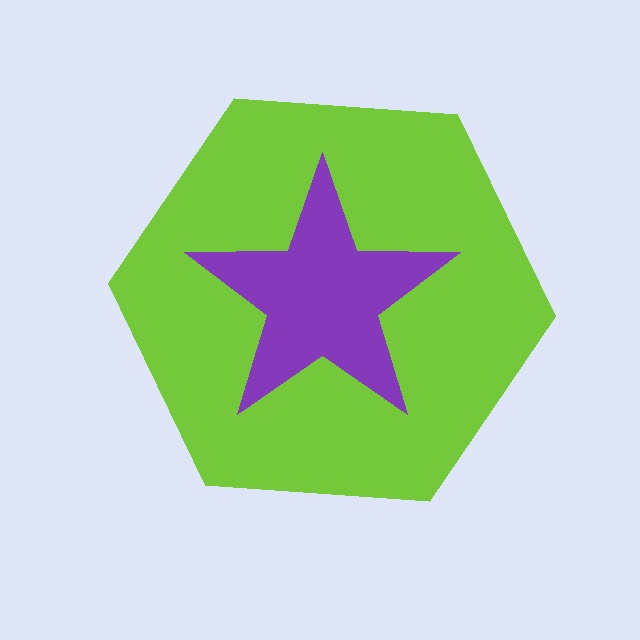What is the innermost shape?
The purple star.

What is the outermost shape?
The lime hexagon.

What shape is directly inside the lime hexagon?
The purple star.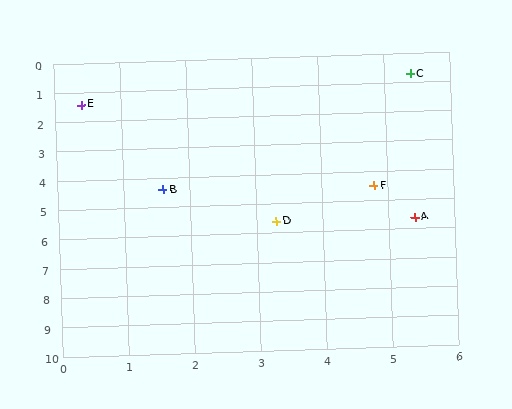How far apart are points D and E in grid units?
Points D and E are about 5.1 grid units apart.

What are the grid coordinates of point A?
Point A is at approximately (5.4, 5.6).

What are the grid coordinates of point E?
Point E is at approximately (0.4, 1.4).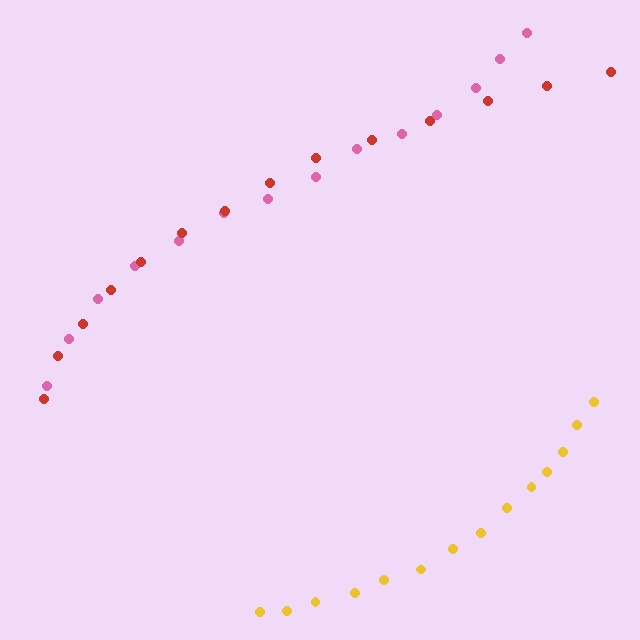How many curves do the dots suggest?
There are 3 distinct paths.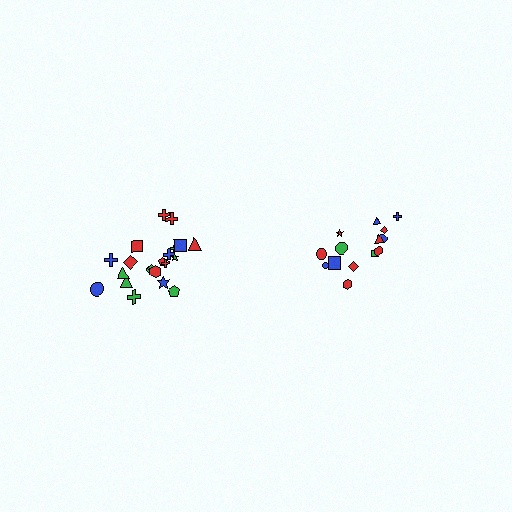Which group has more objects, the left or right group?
The left group.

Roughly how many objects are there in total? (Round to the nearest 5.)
Roughly 35 objects in total.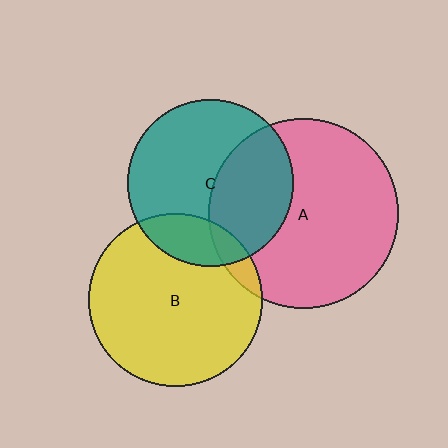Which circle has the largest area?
Circle A (pink).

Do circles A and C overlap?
Yes.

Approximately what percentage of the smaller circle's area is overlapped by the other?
Approximately 40%.